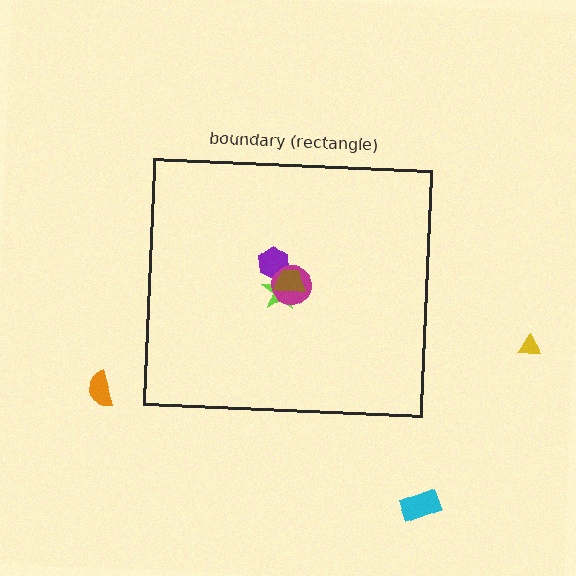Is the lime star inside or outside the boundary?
Inside.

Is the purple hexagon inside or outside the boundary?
Inside.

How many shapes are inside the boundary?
4 inside, 3 outside.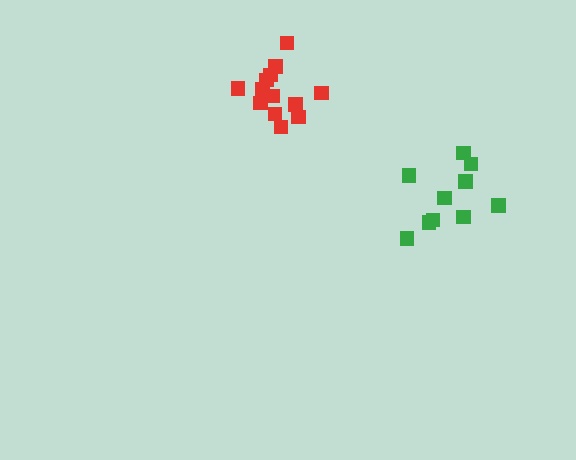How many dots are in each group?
Group 1: 10 dots, Group 2: 13 dots (23 total).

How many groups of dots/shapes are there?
There are 2 groups.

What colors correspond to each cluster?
The clusters are colored: green, red.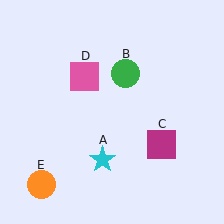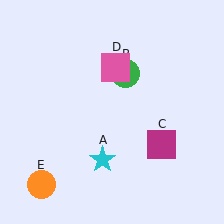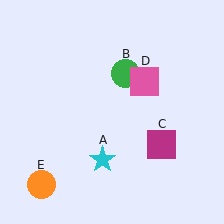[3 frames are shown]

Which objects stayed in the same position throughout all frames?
Cyan star (object A) and green circle (object B) and magenta square (object C) and orange circle (object E) remained stationary.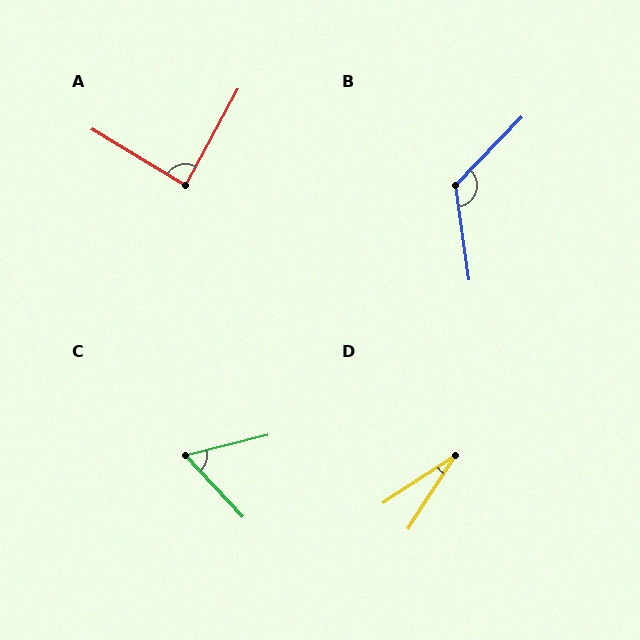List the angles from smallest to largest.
D (24°), C (61°), A (88°), B (128°).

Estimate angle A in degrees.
Approximately 88 degrees.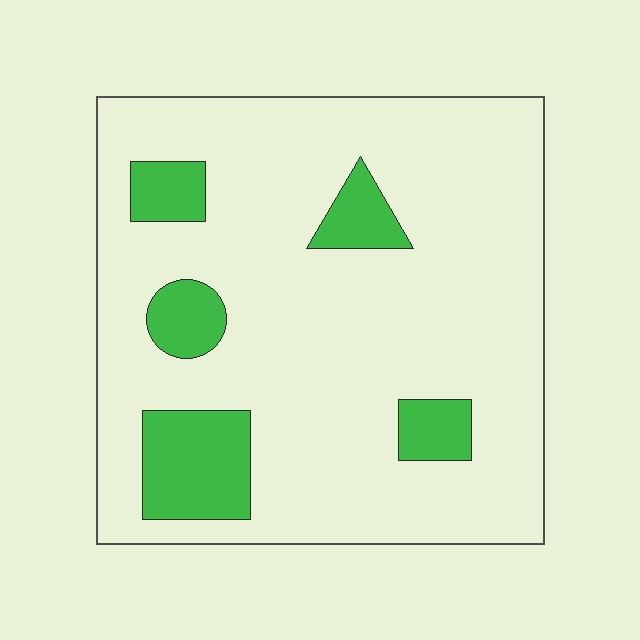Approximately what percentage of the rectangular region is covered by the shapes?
Approximately 15%.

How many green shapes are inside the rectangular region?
5.